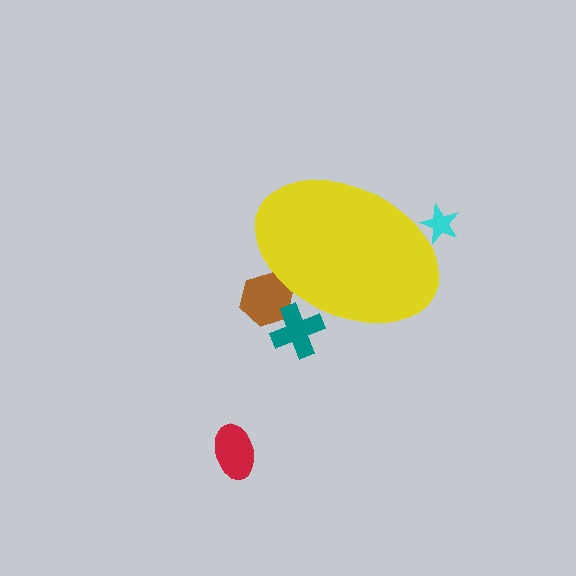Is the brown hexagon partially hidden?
Yes, the brown hexagon is partially hidden behind the yellow ellipse.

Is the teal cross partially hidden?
Yes, the teal cross is partially hidden behind the yellow ellipse.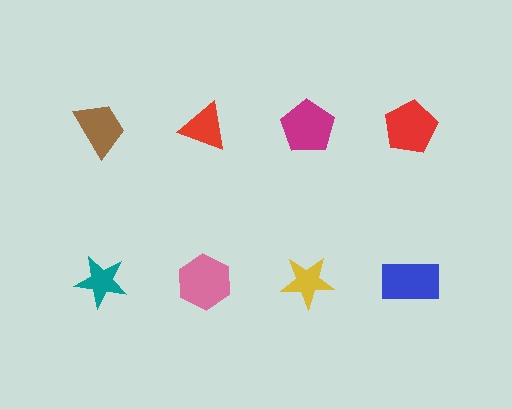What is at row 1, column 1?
A brown trapezoid.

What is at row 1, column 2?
A red triangle.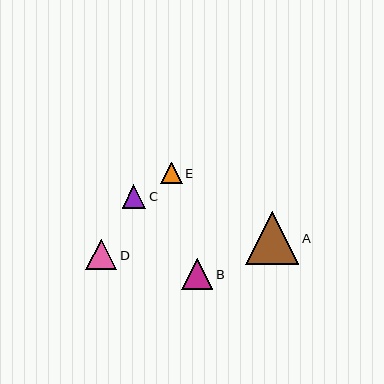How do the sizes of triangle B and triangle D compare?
Triangle B and triangle D are approximately the same size.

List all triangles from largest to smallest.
From largest to smallest: A, B, D, C, E.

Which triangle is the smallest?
Triangle E is the smallest with a size of approximately 21 pixels.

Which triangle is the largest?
Triangle A is the largest with a size of approximately 53 pixels.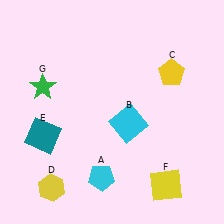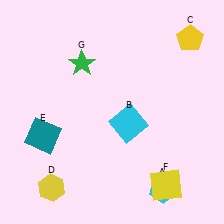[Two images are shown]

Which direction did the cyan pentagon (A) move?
The cyan pentagon (A) moved right.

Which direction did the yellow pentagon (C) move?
The yellow pentagon (C) moved up.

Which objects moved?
The objects that moved are: the cyan pentagon (A), the yellow pentagon (C), the green star (G).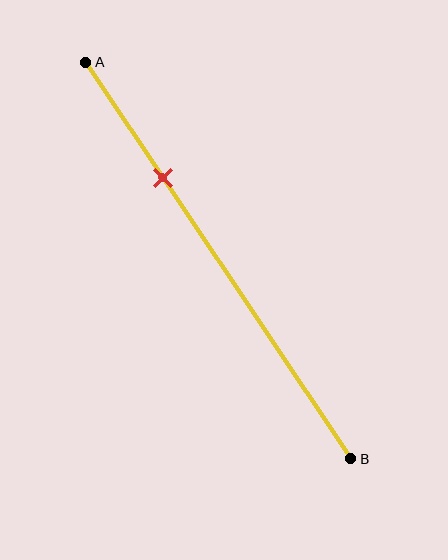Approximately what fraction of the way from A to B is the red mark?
The red mark is approximately 30% of the way from A to B.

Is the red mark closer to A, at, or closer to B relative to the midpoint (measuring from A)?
The red mark is closer to point A than the midpoint of segment AB.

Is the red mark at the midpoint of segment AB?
No, the mark is at about 30% from A, not at the 50% midpoint.